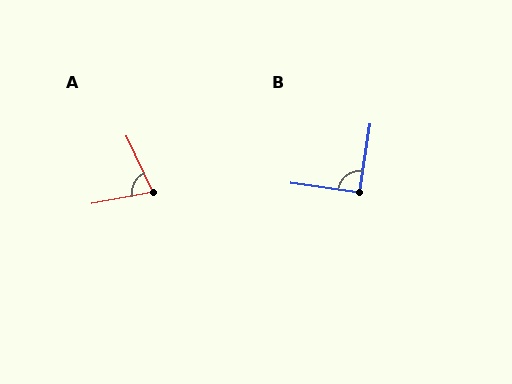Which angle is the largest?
B, at approximately 90 degrees.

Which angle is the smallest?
A, at approximately 76 degrees.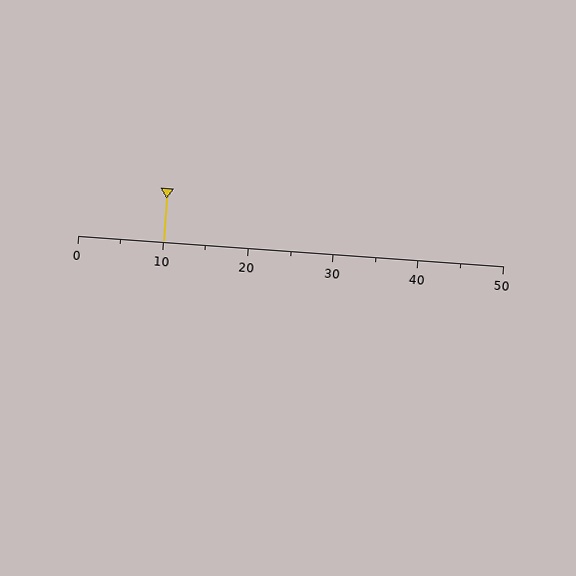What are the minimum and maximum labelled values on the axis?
The axis runs from 0 to 50.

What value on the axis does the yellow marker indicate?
The marker indicates approximately 10.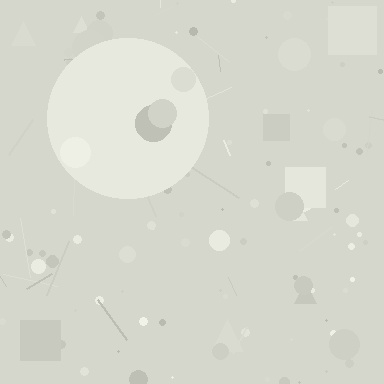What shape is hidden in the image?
A circle is hidden in the image.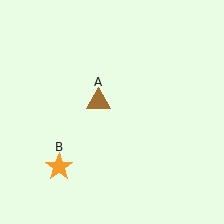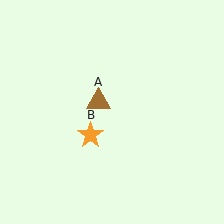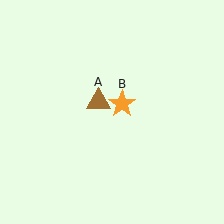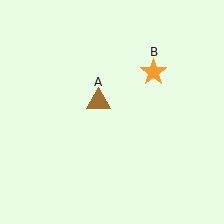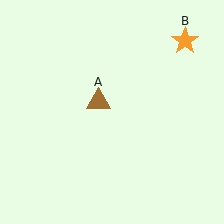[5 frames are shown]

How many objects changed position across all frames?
1 object changed position: orange star (object B).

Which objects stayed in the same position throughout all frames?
Brown triangle (object A) remained stationary.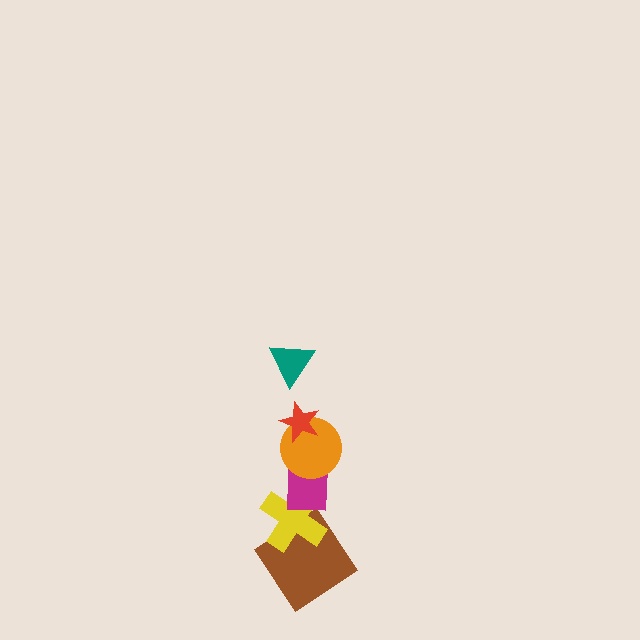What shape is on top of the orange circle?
The red star is on top of the orange circle.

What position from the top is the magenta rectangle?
The magenta rectangle is 4th from the top.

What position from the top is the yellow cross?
The yellow cross is 5th from the top.